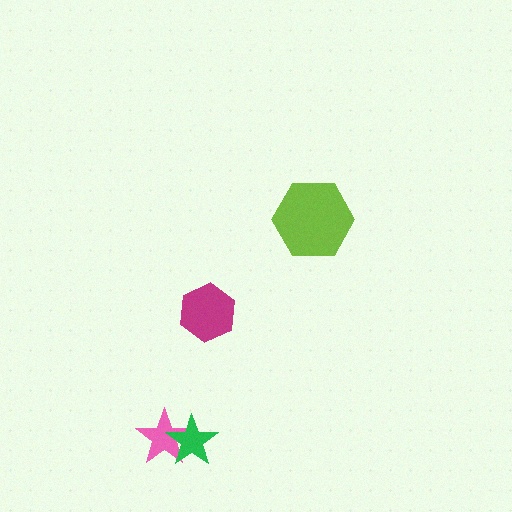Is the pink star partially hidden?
Yes, it is partially covered by another shape.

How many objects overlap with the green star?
1 object overlaps with the green star.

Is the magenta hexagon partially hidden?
No, no other shape covers it.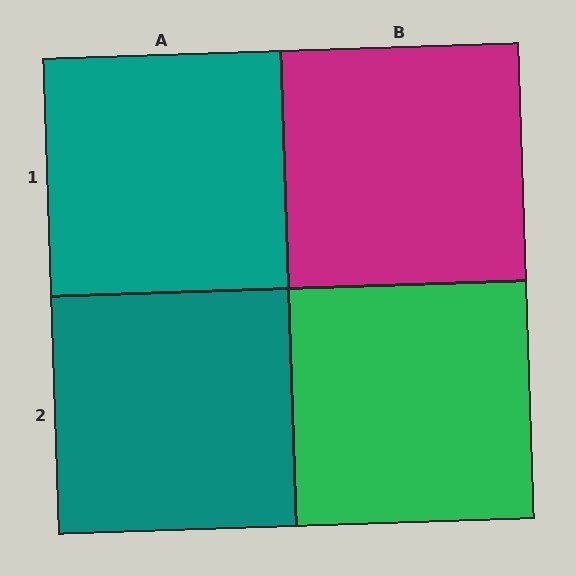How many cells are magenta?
1 cell is magenta.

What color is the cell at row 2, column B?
Green.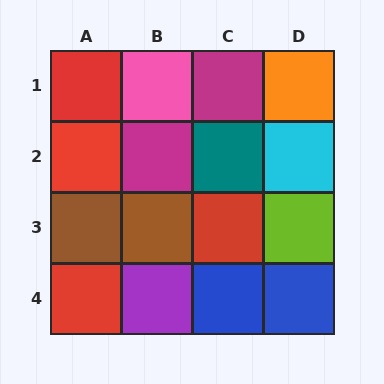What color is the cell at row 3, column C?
Red.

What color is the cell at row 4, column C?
Blue.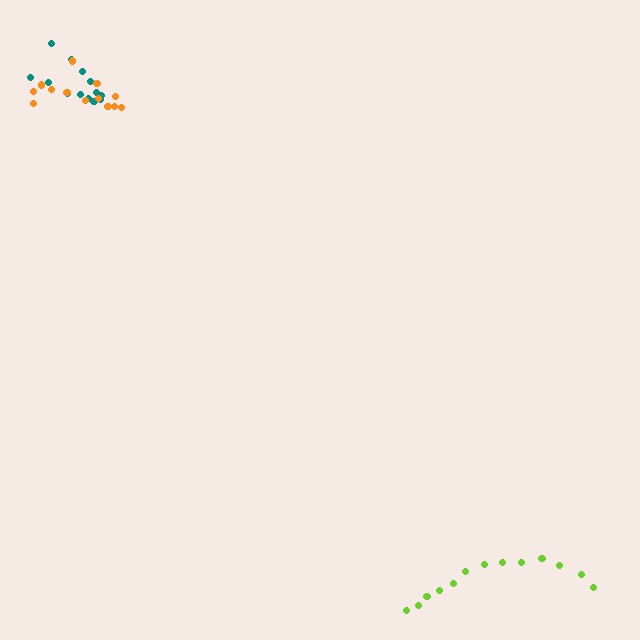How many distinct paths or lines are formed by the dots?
There are 3 distinct paths.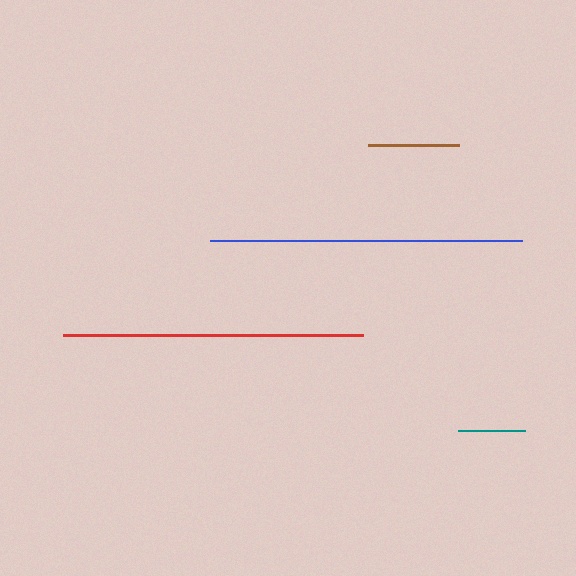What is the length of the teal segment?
The teal segment is approximately 67 pixels long.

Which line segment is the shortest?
The teal line is the shortest at approximately 67 pixels.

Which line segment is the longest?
The blue line is the longest at approximately 312 pixels.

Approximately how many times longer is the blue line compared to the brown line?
The blue line is approximately 3.5 times the length of the brown line.